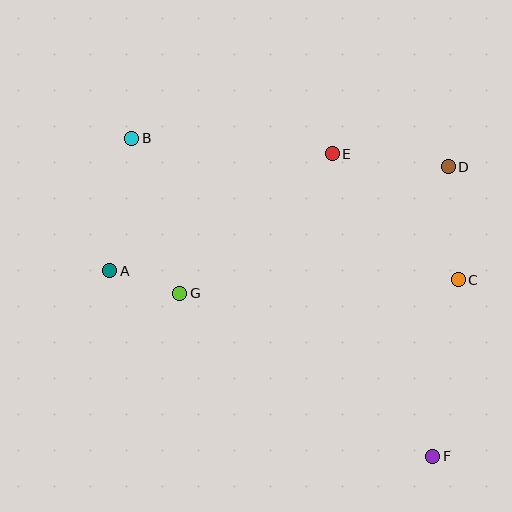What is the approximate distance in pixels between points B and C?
The distance between B and C is approximately 356 pixels.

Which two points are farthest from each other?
Points B and F are farthest from each other.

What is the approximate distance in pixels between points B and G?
The distance between B and G is approximately 162 pixels.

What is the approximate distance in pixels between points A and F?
The distance between A and F is approximately 373 pixels.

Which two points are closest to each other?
Points A and G are closest to each other.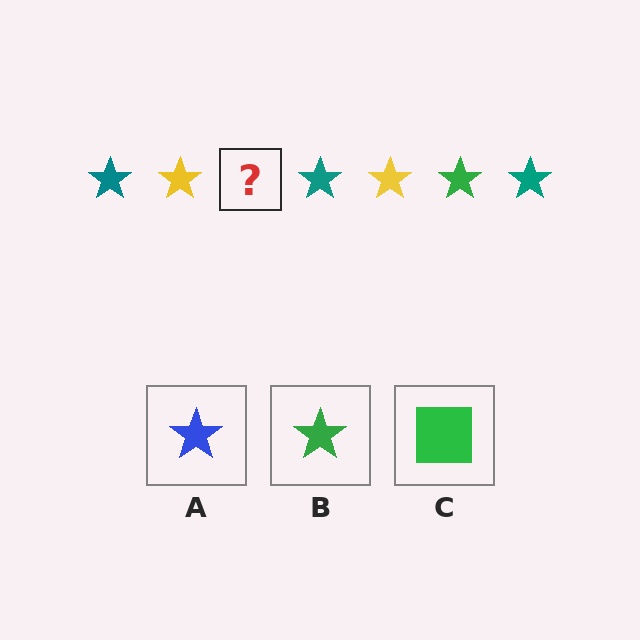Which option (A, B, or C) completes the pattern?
B.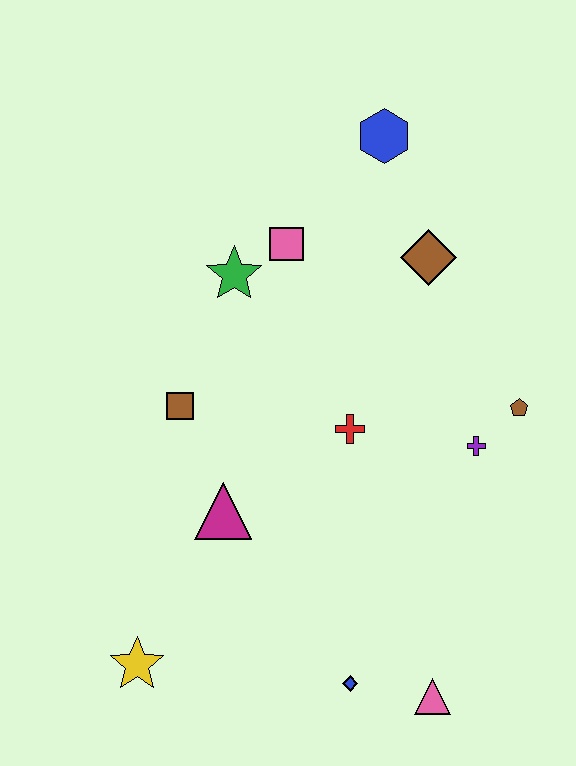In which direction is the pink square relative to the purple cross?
The pink square is above the purple cross.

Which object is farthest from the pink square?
The pink triangle is farthest from the pink square.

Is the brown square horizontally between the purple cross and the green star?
No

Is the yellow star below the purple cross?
Yes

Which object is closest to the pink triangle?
The blue diamond is closest to the pink triangle.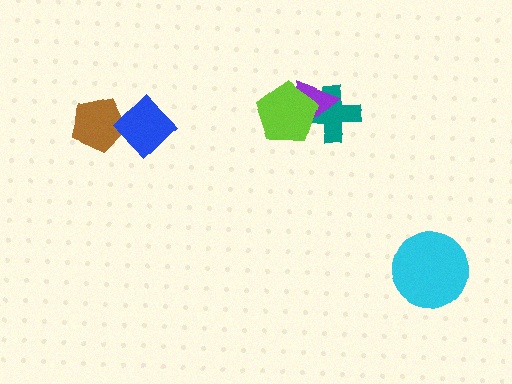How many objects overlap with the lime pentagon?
2 objects overlap with the lime pentagon.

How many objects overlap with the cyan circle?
0 objects overlap with the cyan circle.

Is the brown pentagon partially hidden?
Yes, it is partially covered by another shape.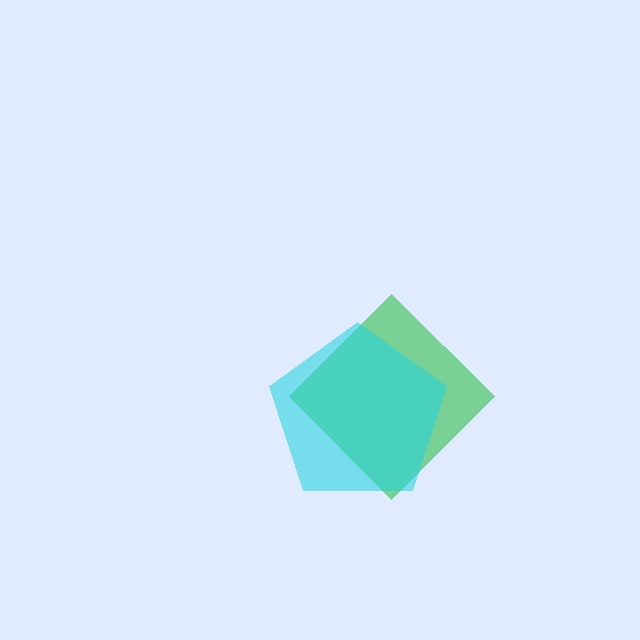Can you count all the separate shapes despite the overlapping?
Yes, there are 2 separate shapes.